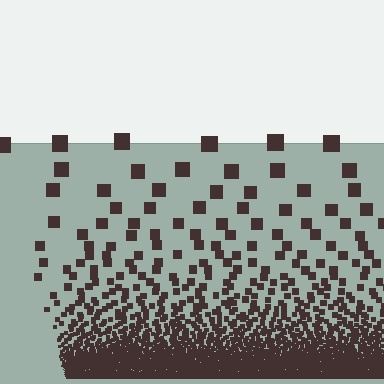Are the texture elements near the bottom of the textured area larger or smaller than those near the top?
Smaller. The gradient is inverted — elements near the bottom are smaller and denser.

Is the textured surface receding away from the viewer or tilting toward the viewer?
The surface appears to tilt toward the viewer. Texture elements get larger and sparser toward the top.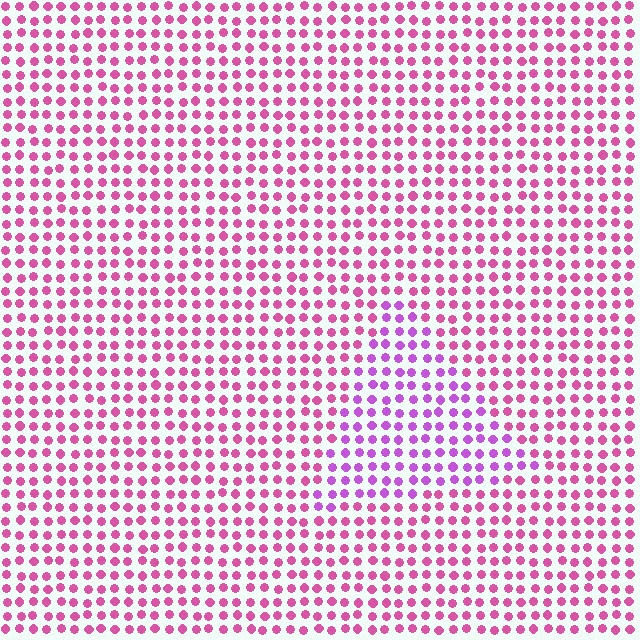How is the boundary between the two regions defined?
The boundary is defined purely by a slight shift in hue (about 33 degrees). Spacing, size, and orientation are identical on both sides.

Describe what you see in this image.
The image is filled with small pink elements in a uniform arrangement. A triangle-shaped region is visible where the elements are tinted to a slightly different hue, forming a subtle color boundary.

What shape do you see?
I see a triangle.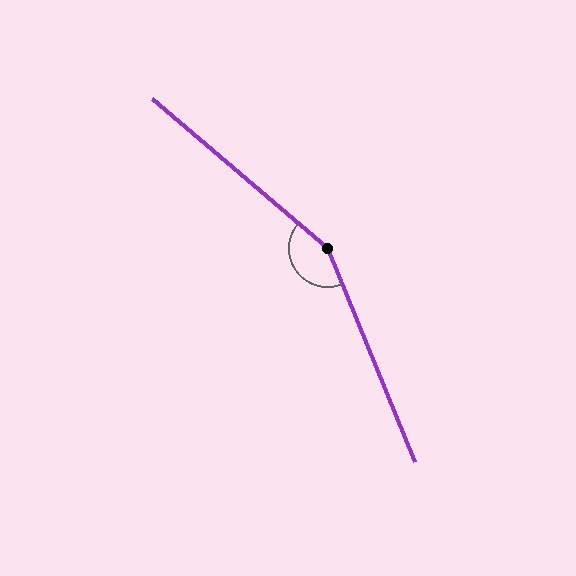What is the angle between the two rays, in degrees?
Approximately 153 degrees.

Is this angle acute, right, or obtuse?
It is obtuse.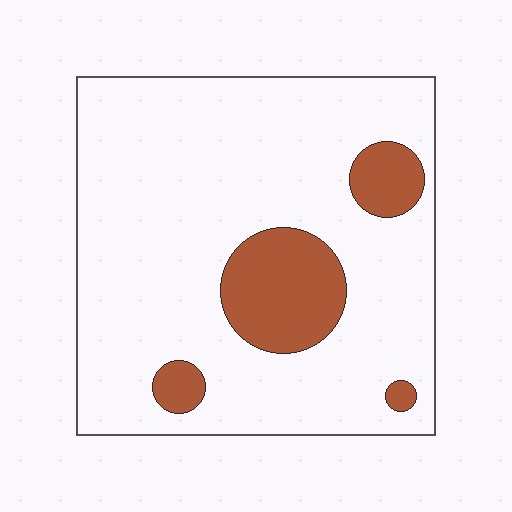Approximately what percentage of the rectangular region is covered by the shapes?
Approximately 15%.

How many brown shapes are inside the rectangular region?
4.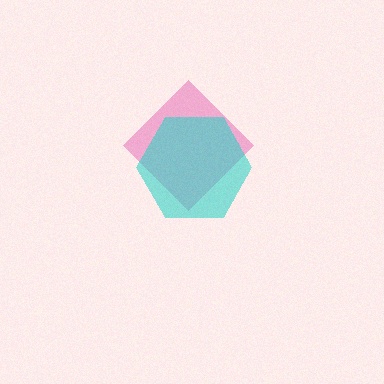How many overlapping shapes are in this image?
There are 2 overlapping shapes in the image.